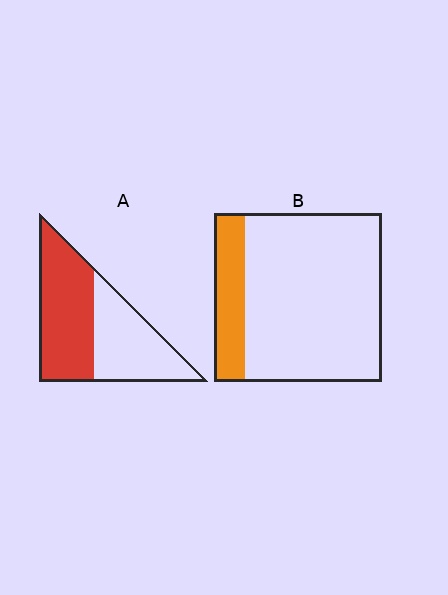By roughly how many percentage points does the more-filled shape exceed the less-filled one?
By roughly 35 percentage points (A over B).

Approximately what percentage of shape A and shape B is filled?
A is approximately 55% and B is approximately 20%.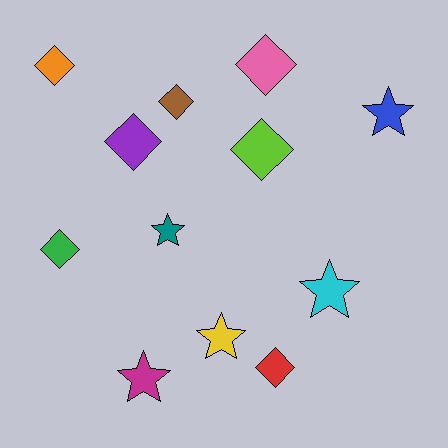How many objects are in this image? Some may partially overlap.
There are 12 objects.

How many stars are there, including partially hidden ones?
There are 5 stars.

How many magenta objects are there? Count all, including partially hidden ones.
There is 1 magenta object.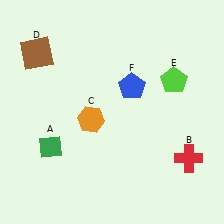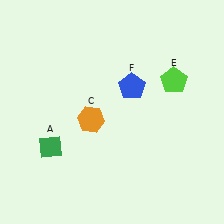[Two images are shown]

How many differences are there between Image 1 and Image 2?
There are 2 differences between the two images.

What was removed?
The brown square (D), the red cross (B) were removed in Image 2.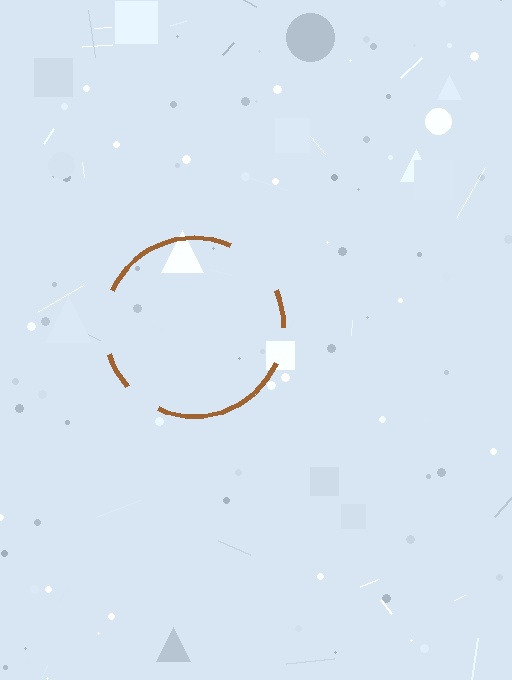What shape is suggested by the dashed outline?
The dashed outline suggests a circle.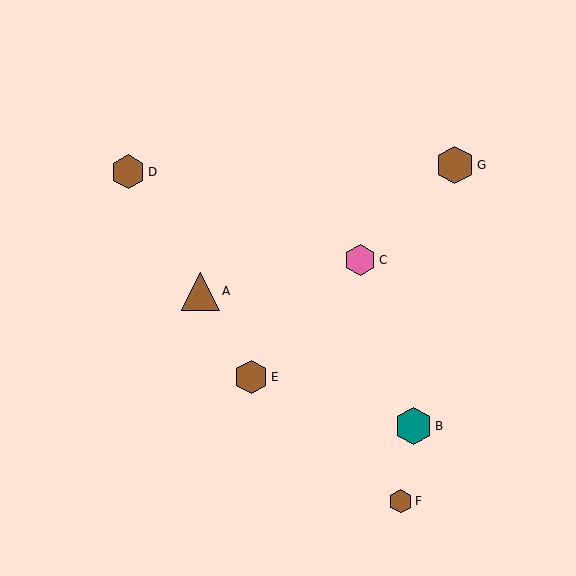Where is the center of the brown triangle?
The center of the brown triangle is at (200, 291).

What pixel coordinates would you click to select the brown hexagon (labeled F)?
Click at (401, 501) to select the brown hexagon F.